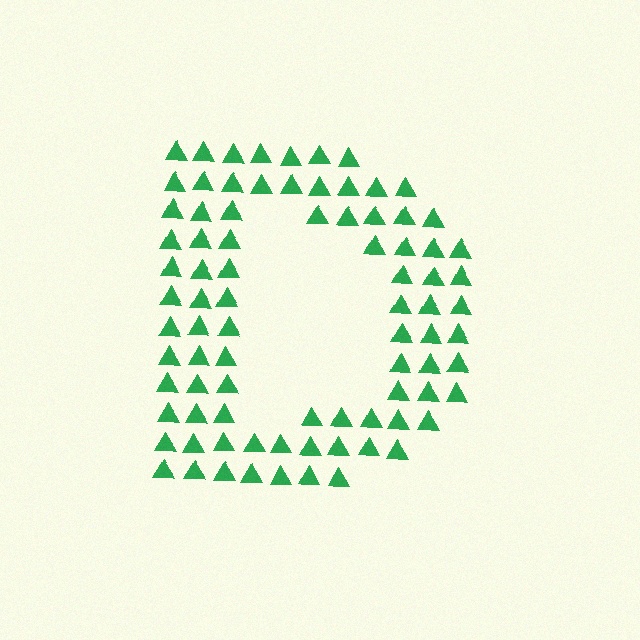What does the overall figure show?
The overall figure shows the letter D.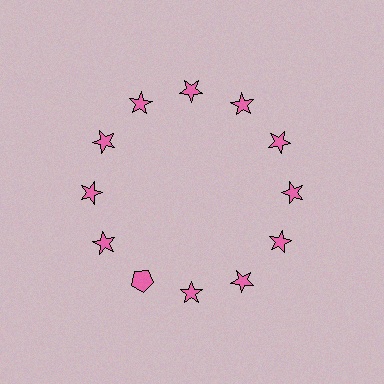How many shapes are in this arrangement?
There are 12 shapes arranged in a ring pattern.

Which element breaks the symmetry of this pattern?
The pink pentagon at roughly the 7 o'clock position breaks the symmetry. All other shapes are pink stars.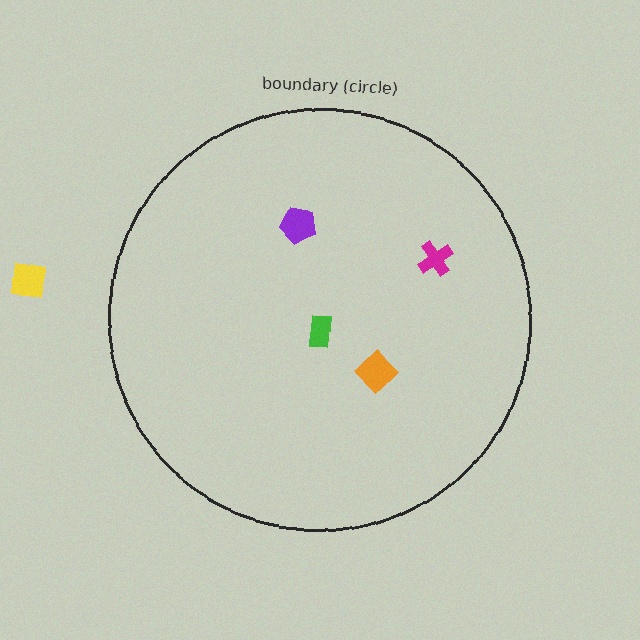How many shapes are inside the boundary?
4 inside, 1 outside.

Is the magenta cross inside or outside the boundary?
Inside.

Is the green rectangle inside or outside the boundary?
Inside.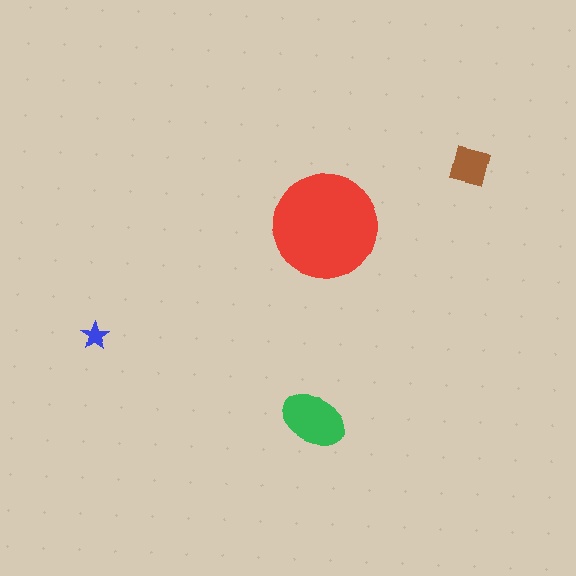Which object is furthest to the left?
The blue star is leftmost.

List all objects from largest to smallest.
The red circle, the green ellipse, the brown square, the blue star.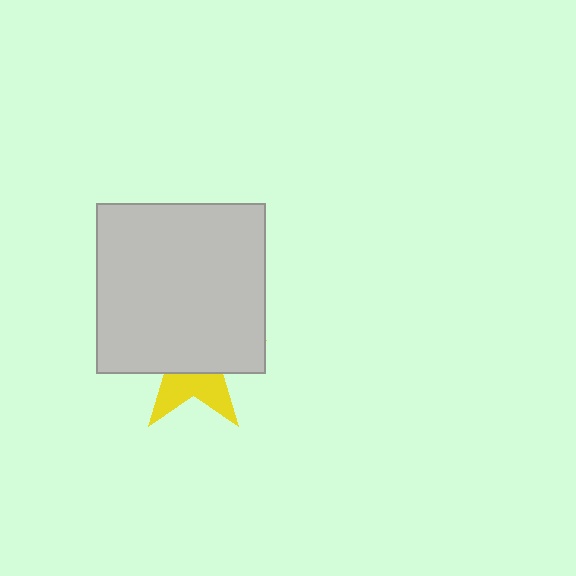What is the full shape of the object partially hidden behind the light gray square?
The partially hidden object is a yellow star.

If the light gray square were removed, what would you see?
You would see the complete yellow star.